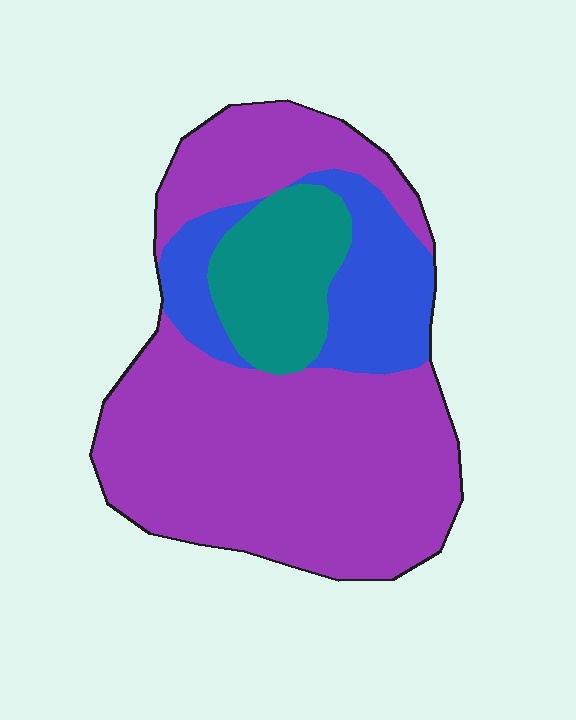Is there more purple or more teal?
Purple.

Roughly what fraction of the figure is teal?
Teal takes up about one sixth (1/6) of the figure.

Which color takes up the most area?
Purple, at roughly 65%.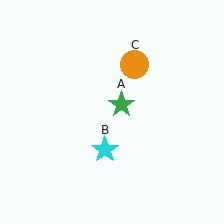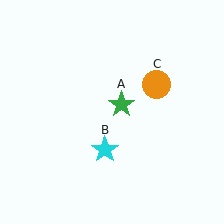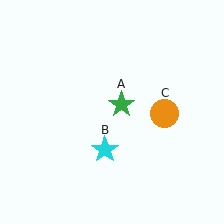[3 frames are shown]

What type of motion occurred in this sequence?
The orange circle (object C) rotated clockwise around the center of the scene.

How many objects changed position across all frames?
1 object changed position: orange circle (object C).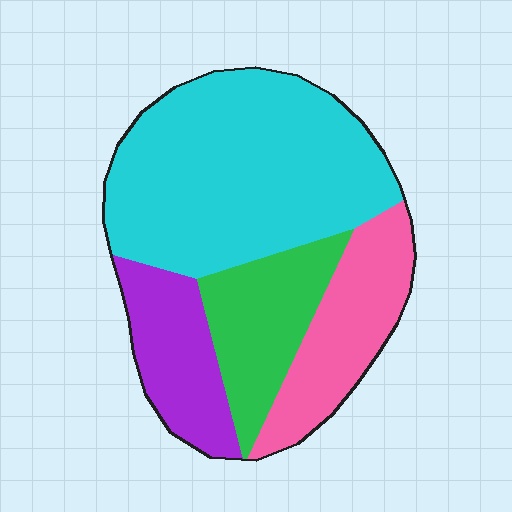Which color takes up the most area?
Cyan, at roughly 50%.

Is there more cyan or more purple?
Cyan.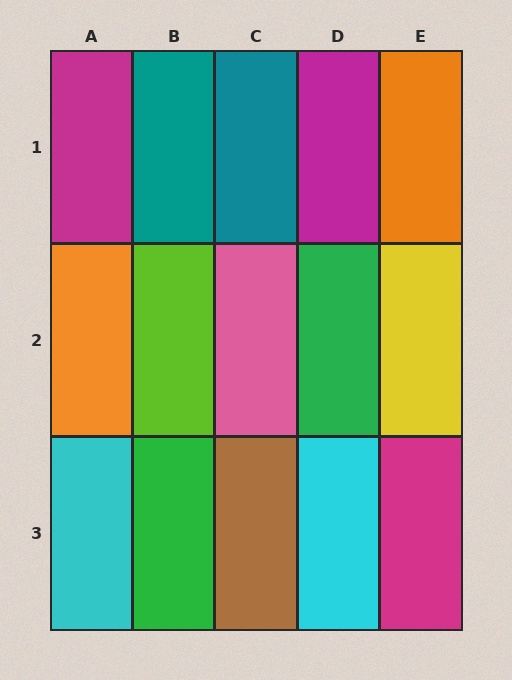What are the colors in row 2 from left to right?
Orange, lime, pink, green, yellow.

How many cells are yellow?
1 cell is yellow.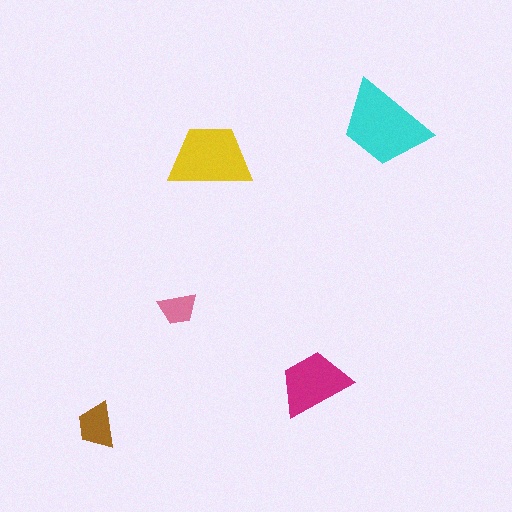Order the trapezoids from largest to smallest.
the cyan one, the yellow one, the magenta one, the brown one, the pink one.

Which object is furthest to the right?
The cyan trapezoid is rightmost.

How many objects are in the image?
There are 5 objects in the image.